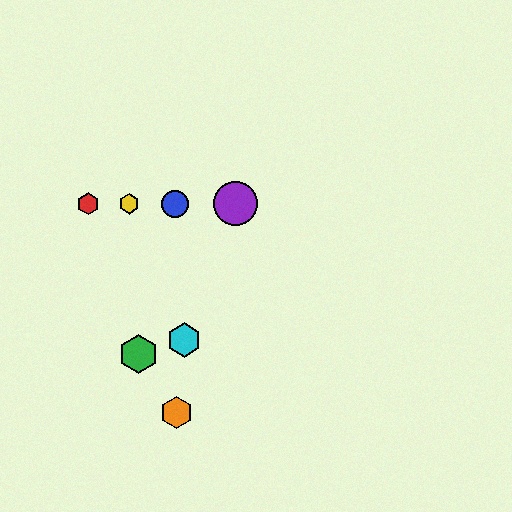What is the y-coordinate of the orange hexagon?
The orange hexagon is at y≈412.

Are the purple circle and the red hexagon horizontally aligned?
Yes, both are at y≈204.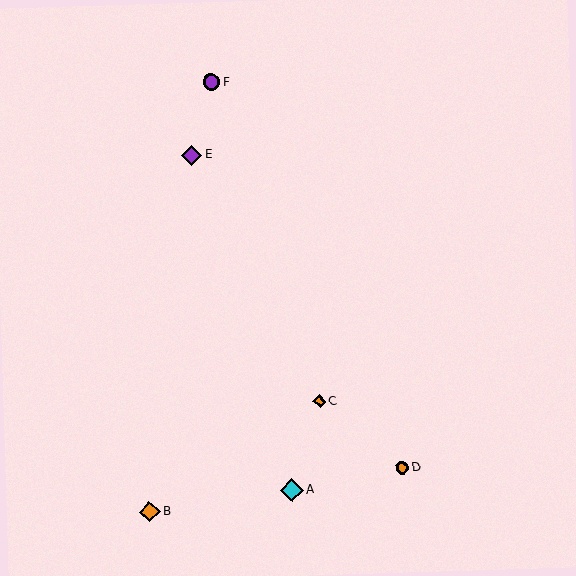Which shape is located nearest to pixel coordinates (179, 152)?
The purple diamond (labeled E) at (191, 155) is nearest to that location.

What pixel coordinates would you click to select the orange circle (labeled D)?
Click at (402, 468) to select the orange circle D.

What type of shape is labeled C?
Shape C is an orange diamond.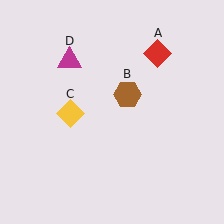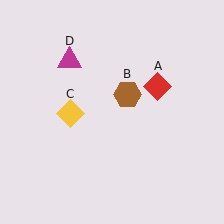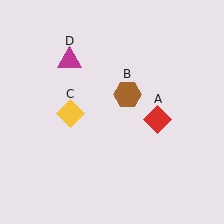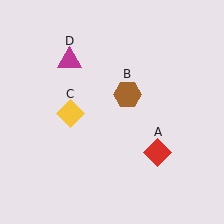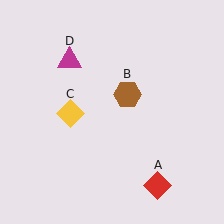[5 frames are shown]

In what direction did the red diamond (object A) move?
The red diamond (object A) moved down.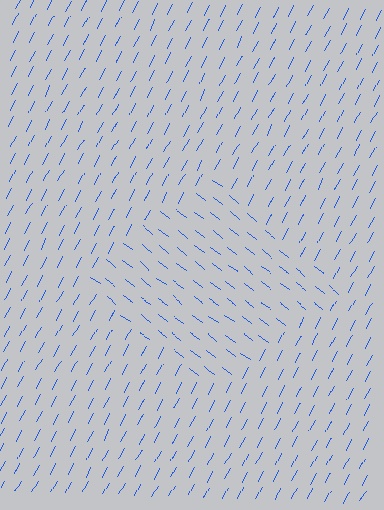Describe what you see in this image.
The image is filled with small blue line segments. A diamond region in the image has lines oriented differently from the surrounding lines, creating a visible texture boundary.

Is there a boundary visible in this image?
Yes, there is a texture boundary formed by a change in line orientation.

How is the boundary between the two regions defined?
The boundary is defined purely by a change in line orientation (approximately 80 degrees difference). All lines are the same color and thickness.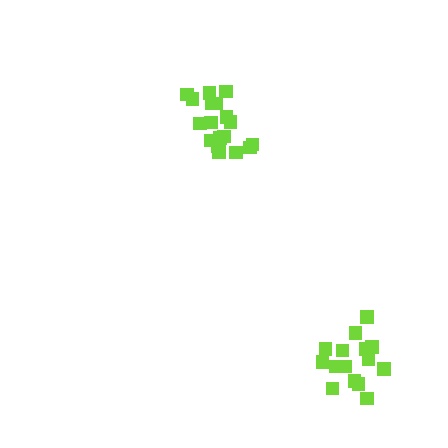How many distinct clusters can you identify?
There are 2 distinct clusters.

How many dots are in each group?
Group 1: 19 dots, Group 2: 15 dots (34 total).